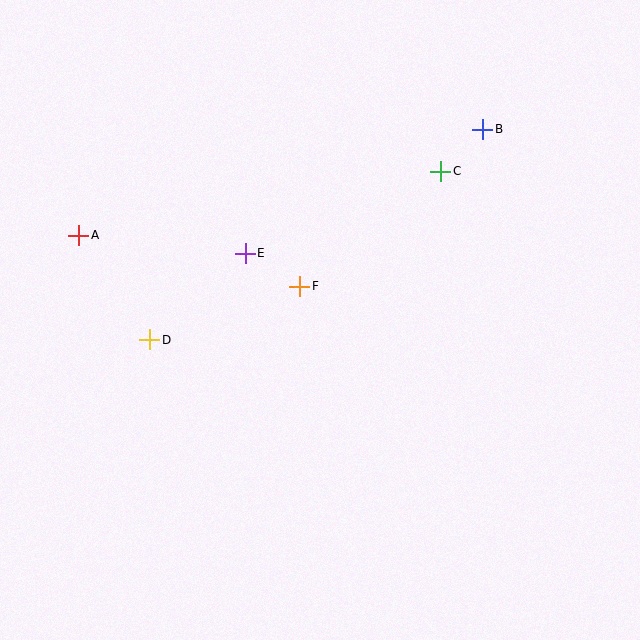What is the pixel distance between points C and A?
The distance between C and A is 368 pixels.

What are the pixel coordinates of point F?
Point F is at (300, 286).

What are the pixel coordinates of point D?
Point D is at (150, 340).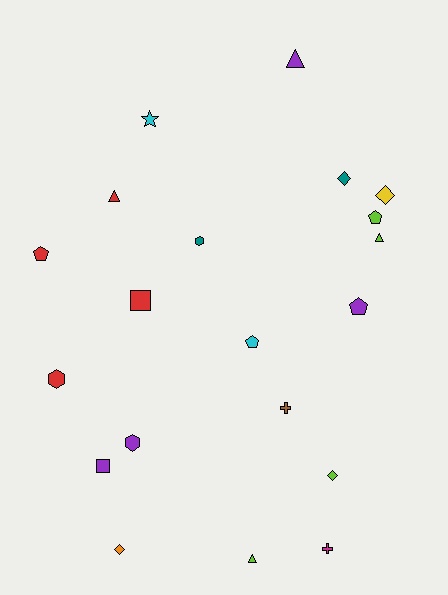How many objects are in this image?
There are 20 objects.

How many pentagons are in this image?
There are 4 pentagons.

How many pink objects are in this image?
There are no pink objects.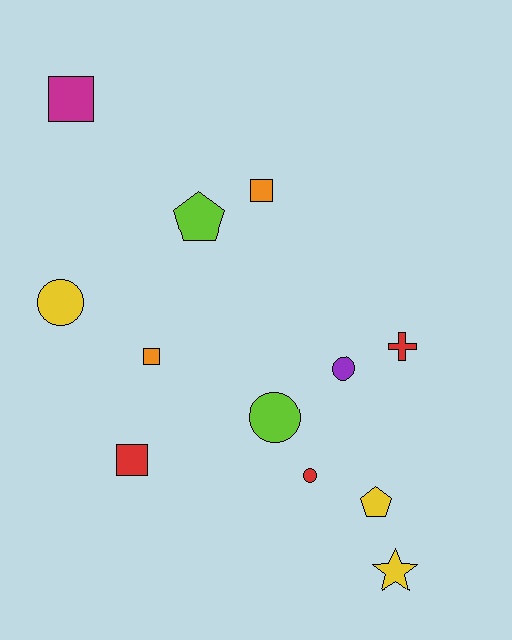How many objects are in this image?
There are 12 objects.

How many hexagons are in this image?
There are no hexagons.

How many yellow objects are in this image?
There are 3 yellow objects.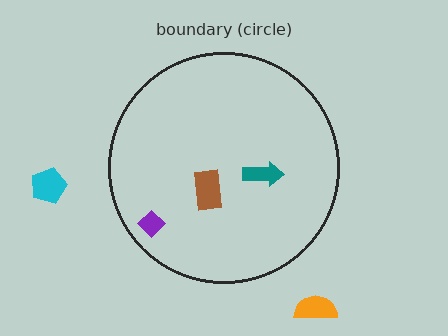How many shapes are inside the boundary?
3 inside, 2 outside.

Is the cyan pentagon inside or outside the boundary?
Outside.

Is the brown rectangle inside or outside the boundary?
Inside.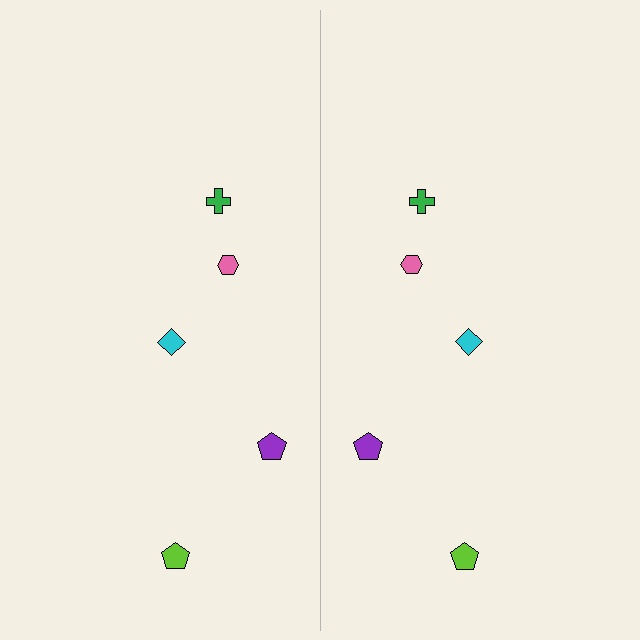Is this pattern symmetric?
Yes, this pattern has bilateral (reflection) symmetry.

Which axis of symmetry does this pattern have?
The pattern has a vertical axis of symmetry running through the center of the image.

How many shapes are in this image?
There are 10 shapes in this image.